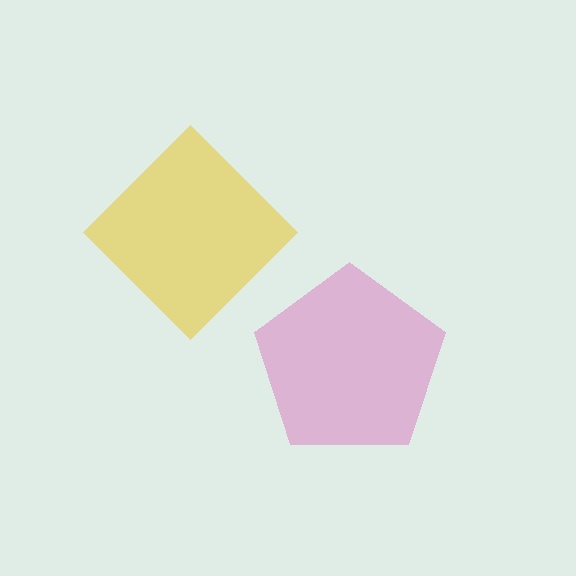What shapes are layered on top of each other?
The layered shapes are: a pink pentagon, a yellow diamond.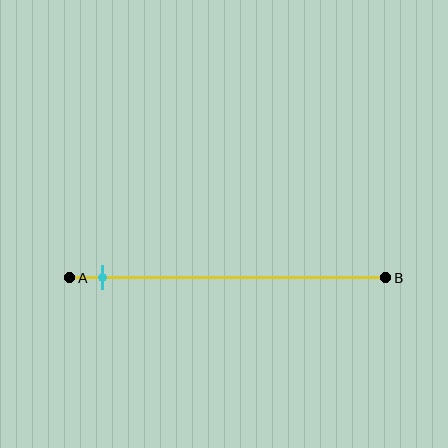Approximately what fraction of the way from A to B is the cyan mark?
The cyan mark is approximately 10% of the way from A to B.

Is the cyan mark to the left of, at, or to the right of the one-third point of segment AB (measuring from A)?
The cyan mark is to the left of the one-third point of segment AB.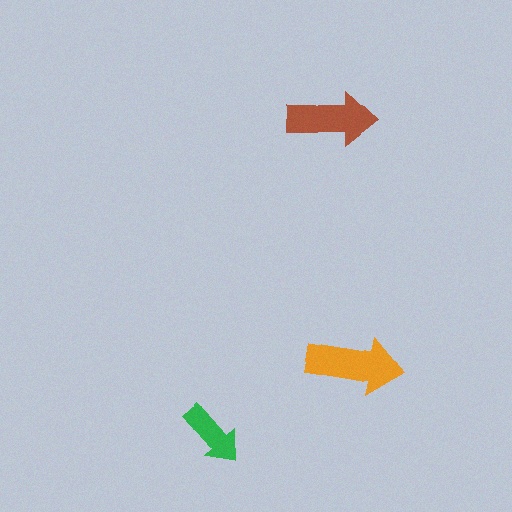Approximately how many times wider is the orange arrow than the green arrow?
About 1.5 times wider.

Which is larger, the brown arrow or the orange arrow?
The orange one.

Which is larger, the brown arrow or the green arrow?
The brown one.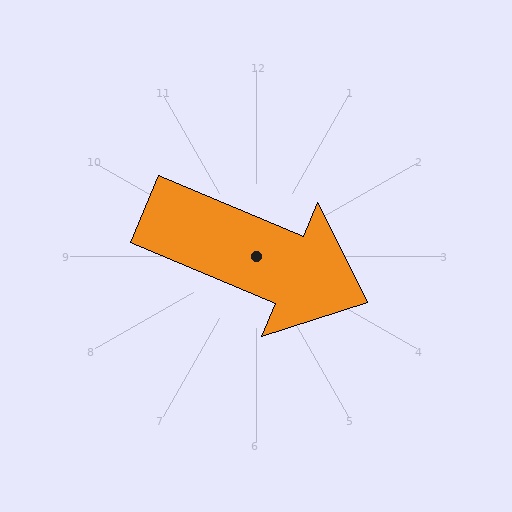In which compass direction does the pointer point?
Southeast.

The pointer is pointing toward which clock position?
Roughly 4 o'clock.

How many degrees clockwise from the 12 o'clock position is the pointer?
Approximately 113 degrees.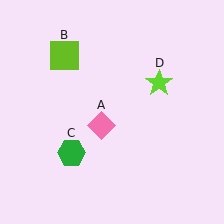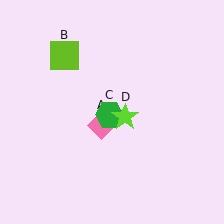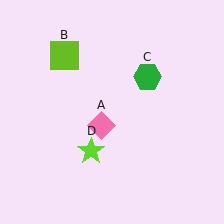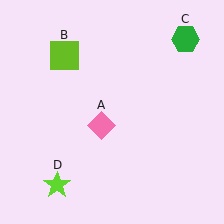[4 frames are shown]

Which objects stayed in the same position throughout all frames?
Pink diamond (object A) and lime square (object B) remained stationary.